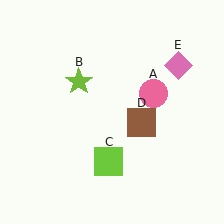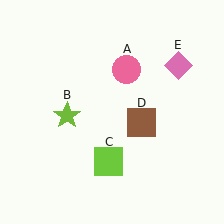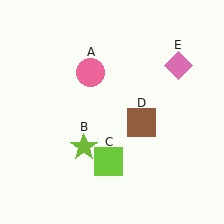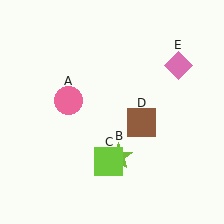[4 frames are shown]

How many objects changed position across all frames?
2 objects changed position: pink circle (object A), lime star (object B).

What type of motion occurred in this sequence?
The pink circle (object A), lime star (object B) rotated counterclockwise around the center of the scene.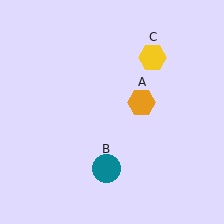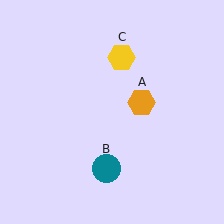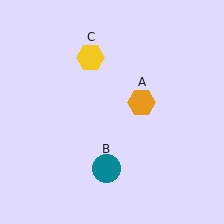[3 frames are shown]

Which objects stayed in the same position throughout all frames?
Orange hexagon (object A) and teal circle (object B) remained stationary.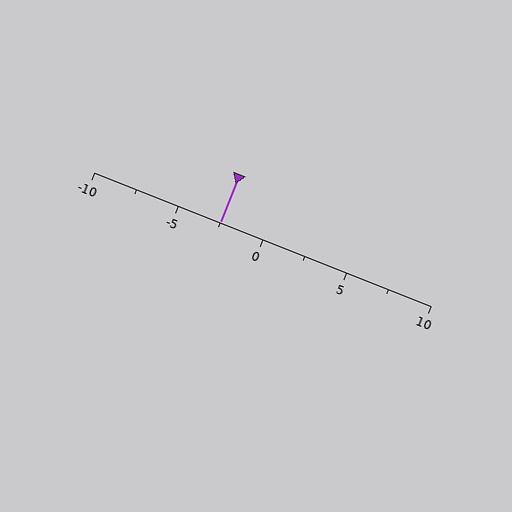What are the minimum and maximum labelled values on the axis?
The axis runs from -10 to 10.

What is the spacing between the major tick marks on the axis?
The major ticks are spaced 5 apart.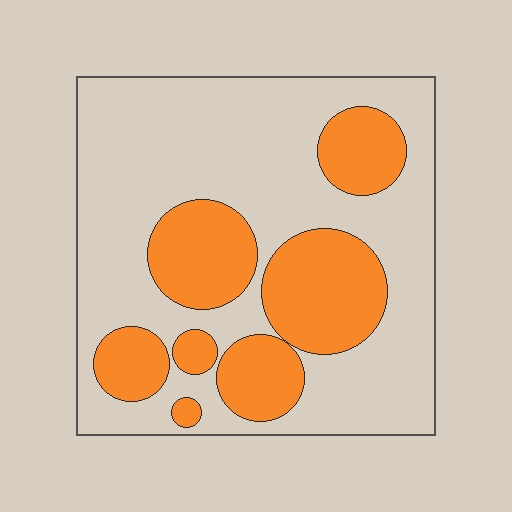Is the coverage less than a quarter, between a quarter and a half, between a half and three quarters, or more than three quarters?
Between a quarter and a half.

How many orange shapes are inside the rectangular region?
7.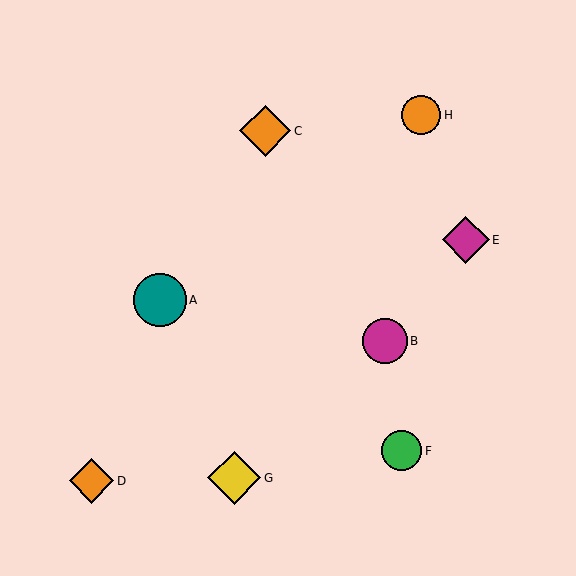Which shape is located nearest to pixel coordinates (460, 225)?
The magenta diamond (labeled E) at (466, 240) is nearest to that location.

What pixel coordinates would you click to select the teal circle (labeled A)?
Click at (160, 300) to select the teal circle A.